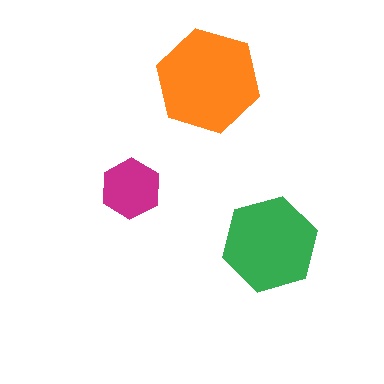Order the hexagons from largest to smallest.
the orange one, the green one, the magenta one.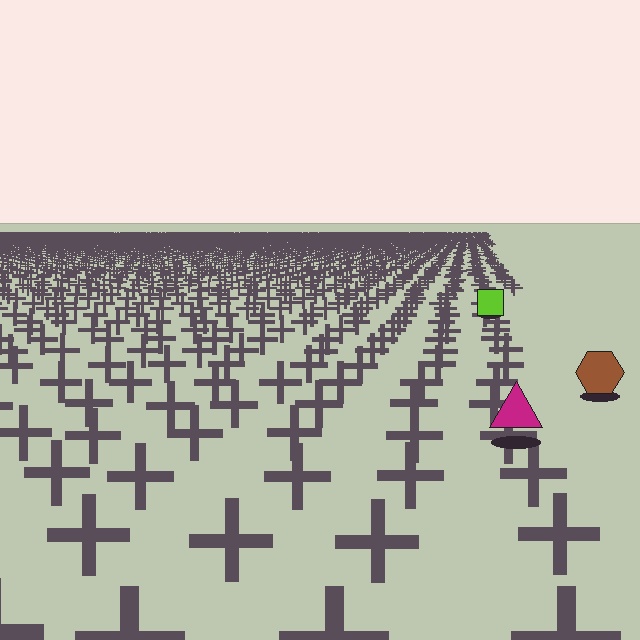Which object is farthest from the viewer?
The lime square is farthest from the viewer. It appears smaller and the ground texture around it is denser.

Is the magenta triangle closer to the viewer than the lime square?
Yes. The magenta triangle is closer — you can tell from the texture gradient: the ground texture is coarser near it.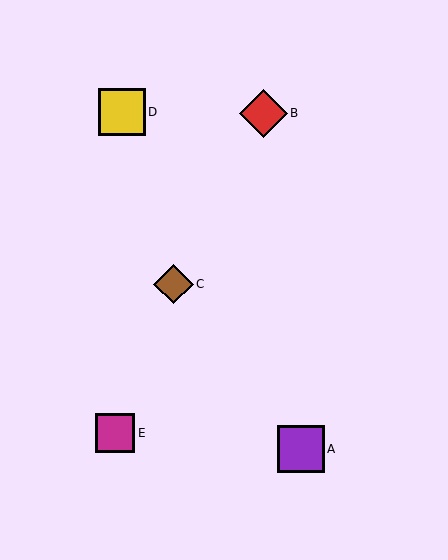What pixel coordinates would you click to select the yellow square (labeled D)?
Click at (122, 112) to select the yellow square D.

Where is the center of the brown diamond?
The center of the brown diamond is at (173, 284).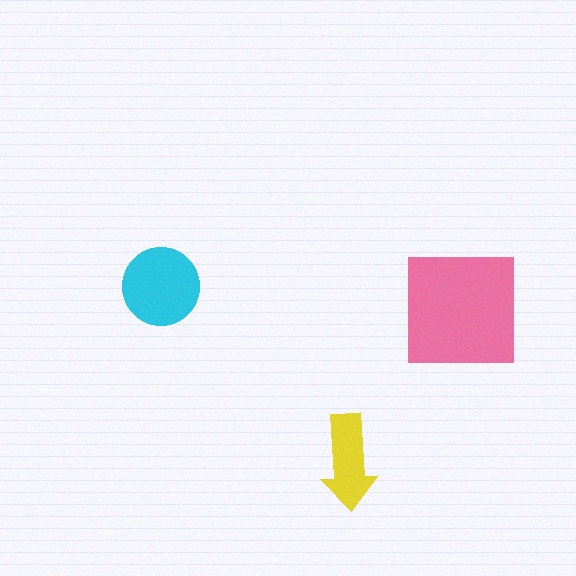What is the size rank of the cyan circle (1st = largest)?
2nd.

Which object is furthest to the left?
The cyan circle is leftmost.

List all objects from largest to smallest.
The pink square, the cyan circle, the yellow arrow.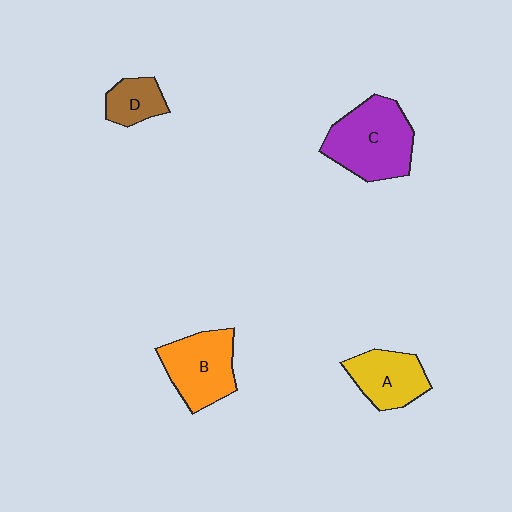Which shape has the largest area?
Shape C (purple).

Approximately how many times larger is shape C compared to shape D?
Approximately 2.4 times.